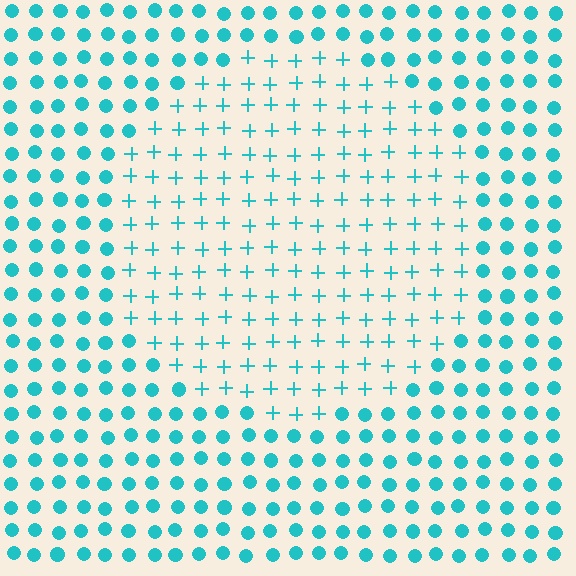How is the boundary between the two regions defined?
The boundary is defined by a change in element shape: plus signs inside vs. circles outside. All elements share the same color and spacing.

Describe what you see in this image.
The image is filled with small cyan elements arranged in a uniform grid. A circle-shaped region contains plus signs, while the surrounding area contains circles. The boundary is defined purely by the change in element shape.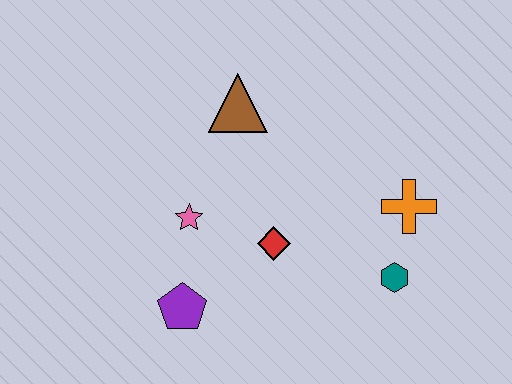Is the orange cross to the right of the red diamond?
Yes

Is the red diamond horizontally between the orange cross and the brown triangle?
Yes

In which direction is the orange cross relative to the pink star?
The orange cross is to the right of the pink star.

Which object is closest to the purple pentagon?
The pink star is closest to the purple pentagon.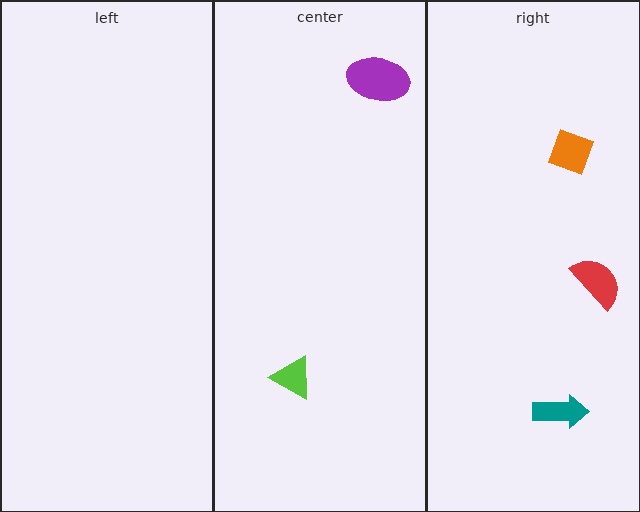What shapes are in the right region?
The orange diamond, the teal arrow, the red semicircle.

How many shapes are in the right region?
3.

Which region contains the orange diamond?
The right region.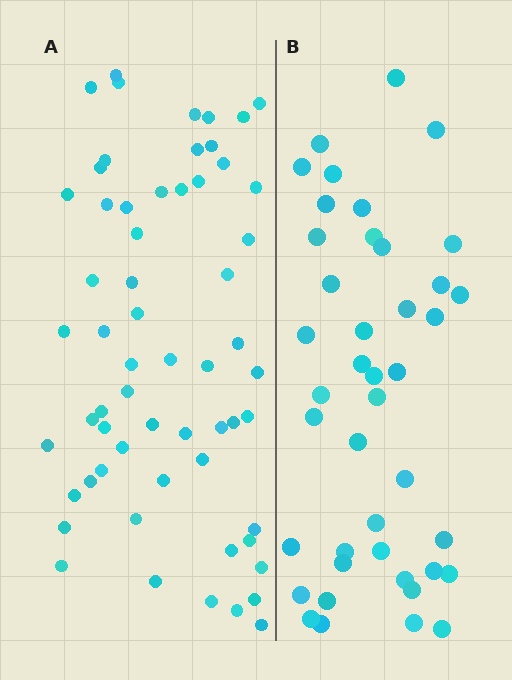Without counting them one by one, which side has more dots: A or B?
Region A (the left region) has more dots.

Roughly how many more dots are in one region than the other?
Region A has approximately 20 more dots than region B.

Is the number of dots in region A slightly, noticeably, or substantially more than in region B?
Region A has noticeably more, but not dramatically so. The ratio is roughly 1.4 to 1.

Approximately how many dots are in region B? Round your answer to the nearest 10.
About 40 dots. (The exact count is 42, which rounds to 40.)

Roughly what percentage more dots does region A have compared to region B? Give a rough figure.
About 45% more.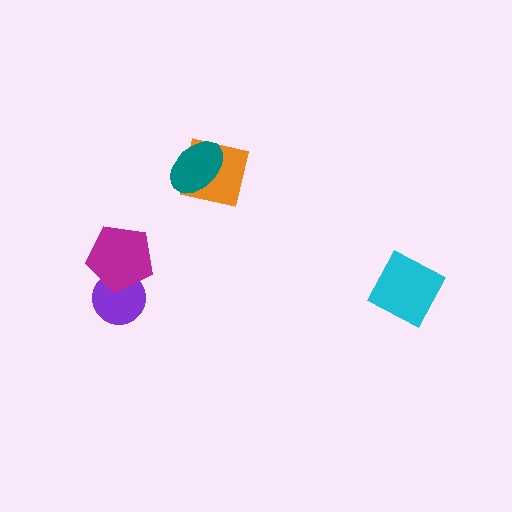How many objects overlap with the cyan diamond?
0 objects overlap with the cyan diamond.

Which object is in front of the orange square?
The teal ellipse is in front of the orange square.